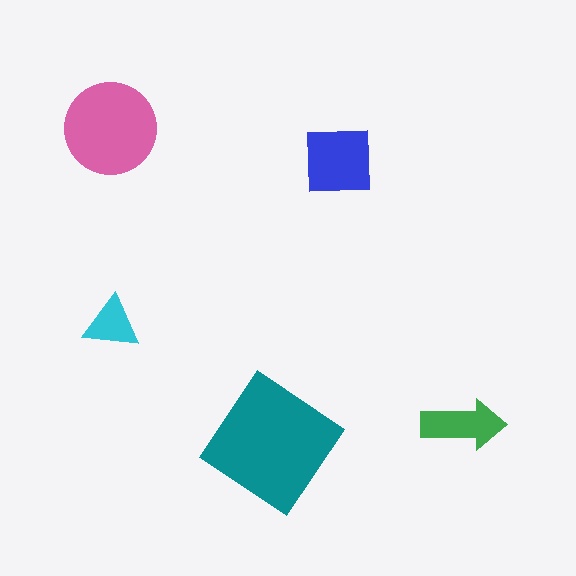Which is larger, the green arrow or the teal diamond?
The teal diamond.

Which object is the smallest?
The cyan triangle.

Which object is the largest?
The teal diamond.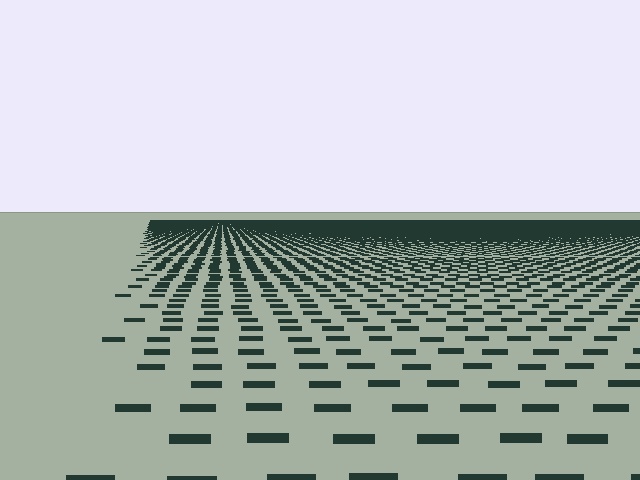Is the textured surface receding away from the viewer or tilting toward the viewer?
The surface is receding away from the viewer. Texture elements get smaller and denser toward the top.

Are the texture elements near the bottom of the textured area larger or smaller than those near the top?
Larger. Near the bottom, elements are closer to the viewer and appear at a bigger on-screen size.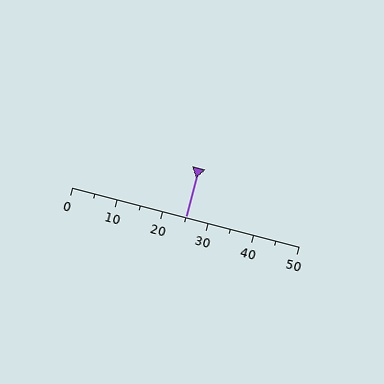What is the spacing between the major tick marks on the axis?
The major ticks are spaced 10 apart.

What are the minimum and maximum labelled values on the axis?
The axis runs from 0 to 50.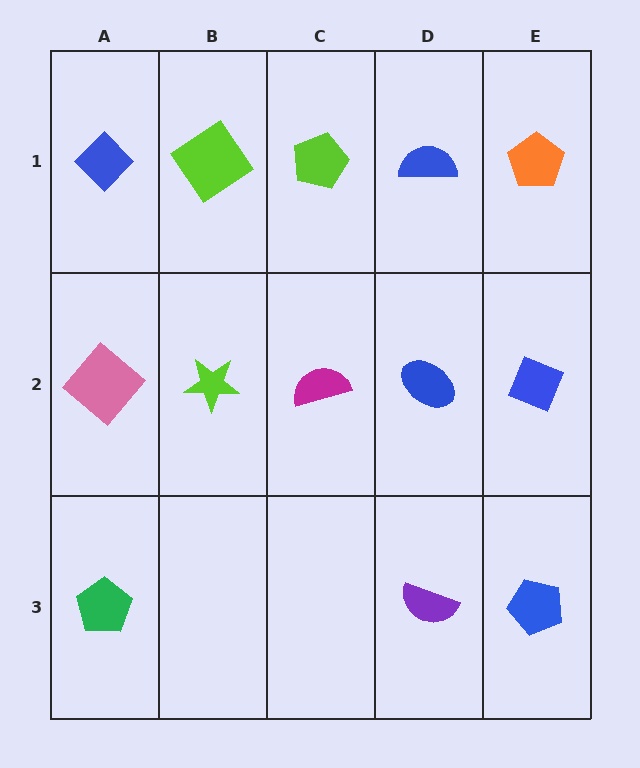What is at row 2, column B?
A lime star.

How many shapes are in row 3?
3 shapes.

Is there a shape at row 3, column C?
No, that cell is empty.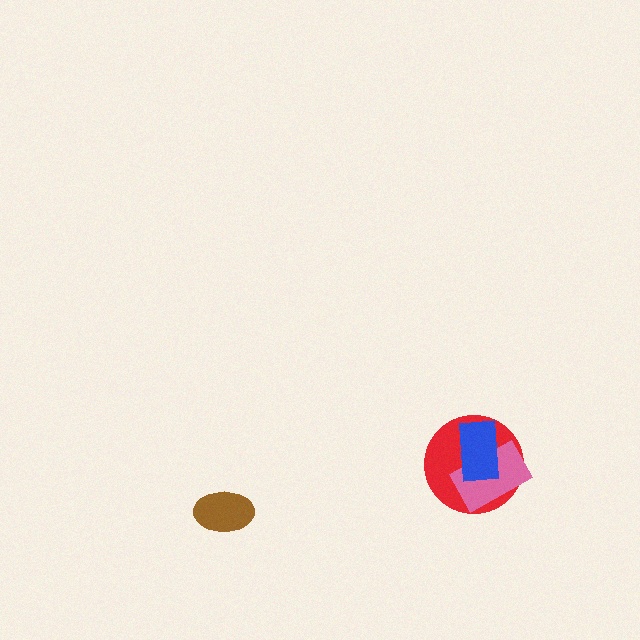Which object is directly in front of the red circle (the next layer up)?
The pink rectangle is directly in front of the red circle.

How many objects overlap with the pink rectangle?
2 objects overlap with the pink rectangle.